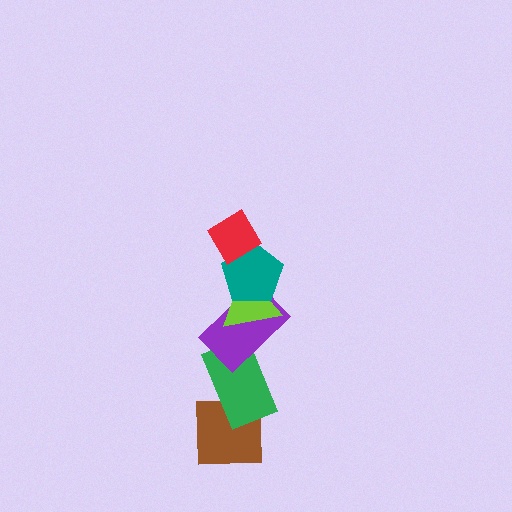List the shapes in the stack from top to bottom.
From top to bottom: the red diamond, the teal pentagon, the lime triangle, the purple rectangle, the green rectangle, the brown square.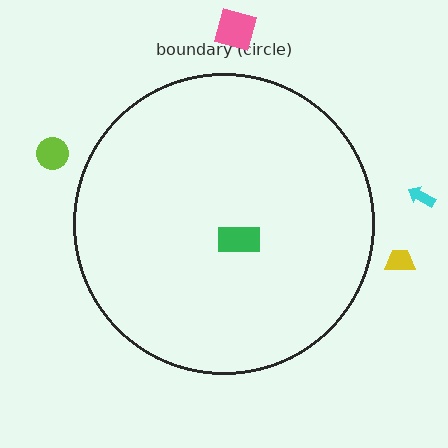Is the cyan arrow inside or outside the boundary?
Outside.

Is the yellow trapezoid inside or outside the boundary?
Outside.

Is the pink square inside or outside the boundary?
Outside.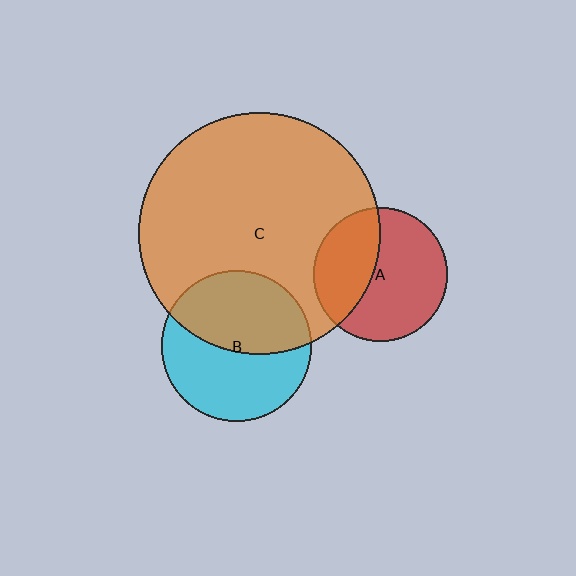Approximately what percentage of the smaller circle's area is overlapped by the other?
Approximately 40%.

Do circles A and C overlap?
Yes.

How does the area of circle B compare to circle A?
Approximately 1.3 times.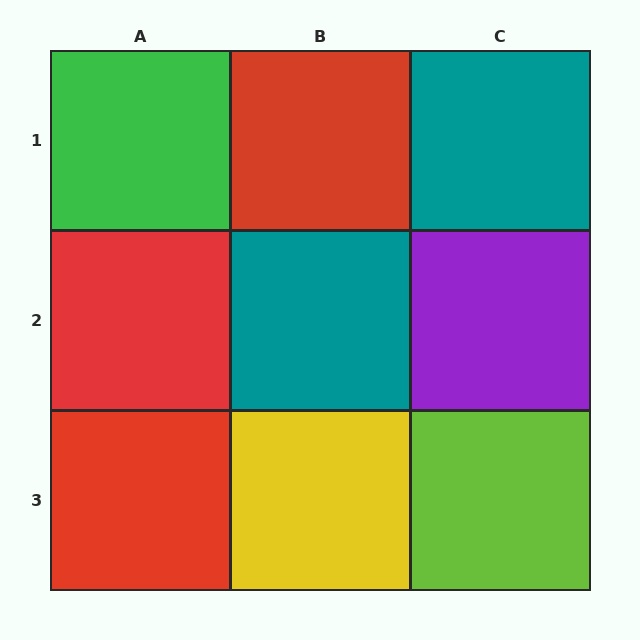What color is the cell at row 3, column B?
Yellow.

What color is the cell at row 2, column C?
Purple.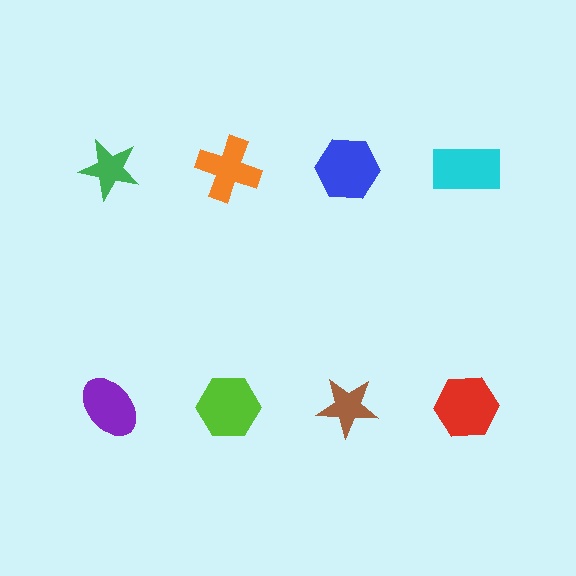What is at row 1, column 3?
A blue hexagon.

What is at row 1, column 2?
An orange cross.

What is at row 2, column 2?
A lime hexagon.